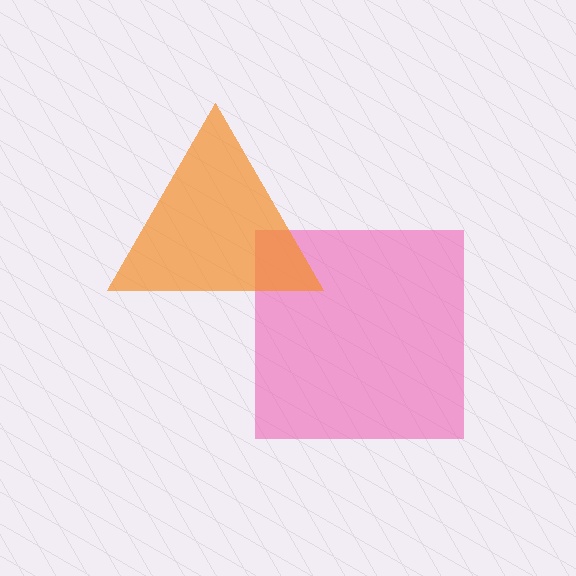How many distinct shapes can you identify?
There are 2 distinct shapes: a pink square, an orange triangle.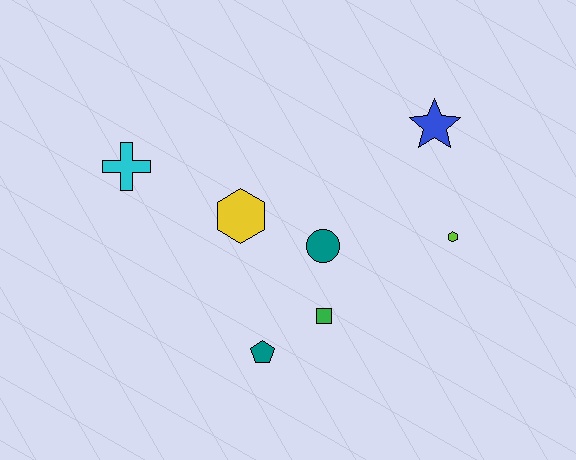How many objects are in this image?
There are 7 objects.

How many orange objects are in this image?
There are no orange objects.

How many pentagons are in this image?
There is 1 pentagon.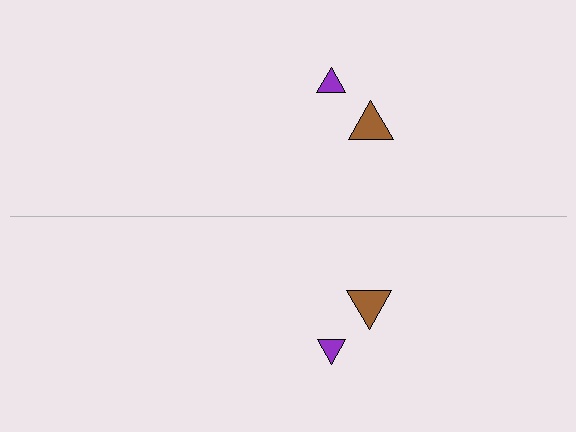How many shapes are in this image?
There are 4 shapes in this image.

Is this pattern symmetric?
Yes, this pattern has bilateral (reflection) symmetry.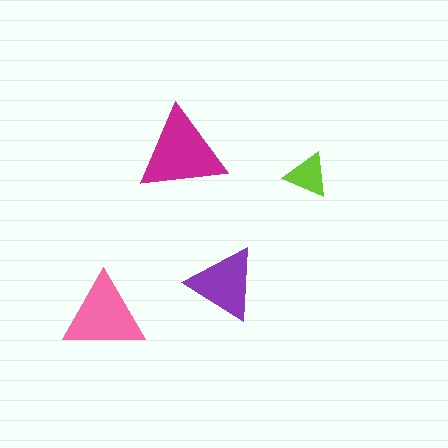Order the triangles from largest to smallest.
the magenta one, the pink one, the purple one, the lime one.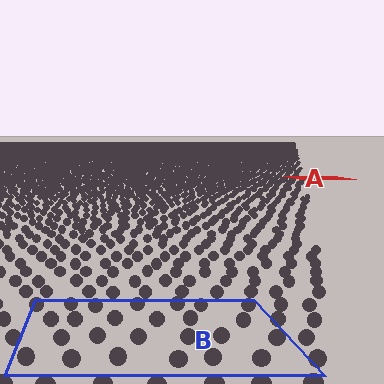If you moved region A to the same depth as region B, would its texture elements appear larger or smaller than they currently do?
They would appear larger. At a closer depth, the same texture elements are projected at a bigger on-screen size.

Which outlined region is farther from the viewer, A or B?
Region A is farther from the viewer — the texture elements inside it appear smaller and more densely packed.